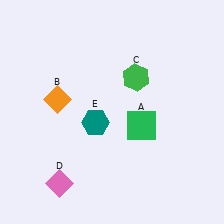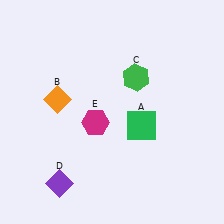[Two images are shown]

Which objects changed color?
D changed from pink to purple. E changed from teal to magenta.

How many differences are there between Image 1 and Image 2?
There are 2 differences between the two images.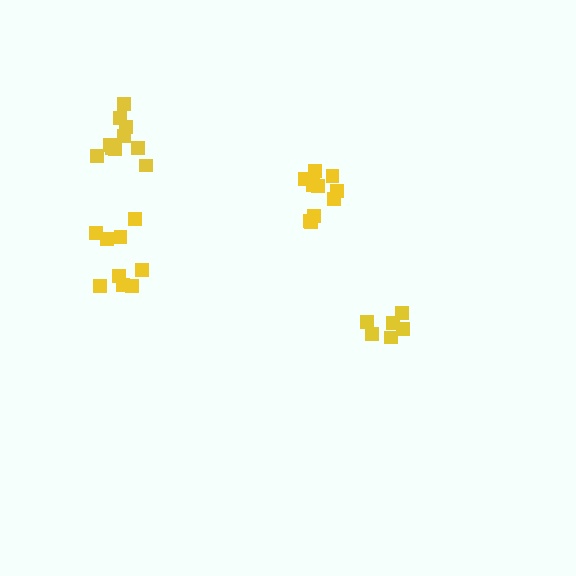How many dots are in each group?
Group 1: 10 dots, Group 2: 9 dots, Group 3: 6 dots, Group 4: 10 dots (35 total).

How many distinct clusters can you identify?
There are 4 distinct clusters.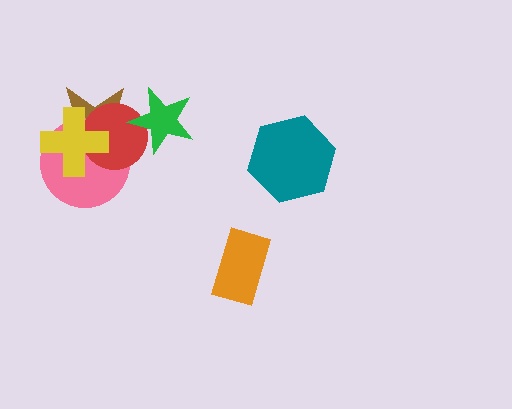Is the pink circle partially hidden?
Yes, it is partially covered by another shape.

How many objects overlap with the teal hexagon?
0 objects overlap with the teal hexagon.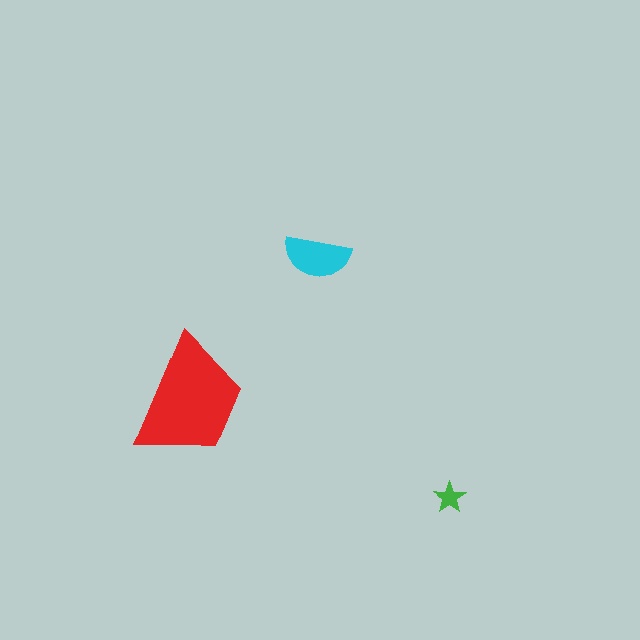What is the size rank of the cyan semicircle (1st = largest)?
2nd.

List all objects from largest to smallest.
The red trapezoid, the cyan semicircle, the green star.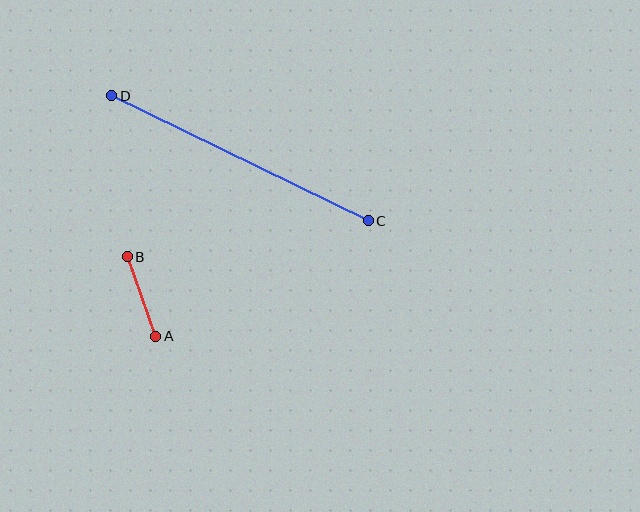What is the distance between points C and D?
The distance is approximately 285 pixels.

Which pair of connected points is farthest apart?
Points C and D are farthest apart.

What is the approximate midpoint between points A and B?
The midpoint is at approximately (142, 296) pixels.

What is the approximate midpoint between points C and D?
The midpoint is at approximately (240, 158) pixels.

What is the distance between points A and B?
The distance is approximately 84 pixels.